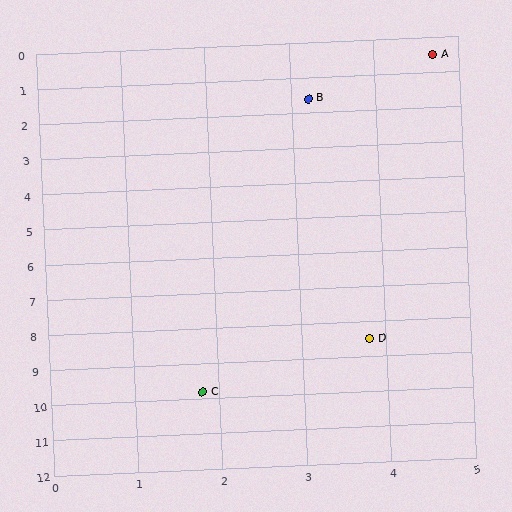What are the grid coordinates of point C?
Point C is at approximately (1.8, 9.8).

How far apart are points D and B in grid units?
Points D and B are about 6.9 grid units apart.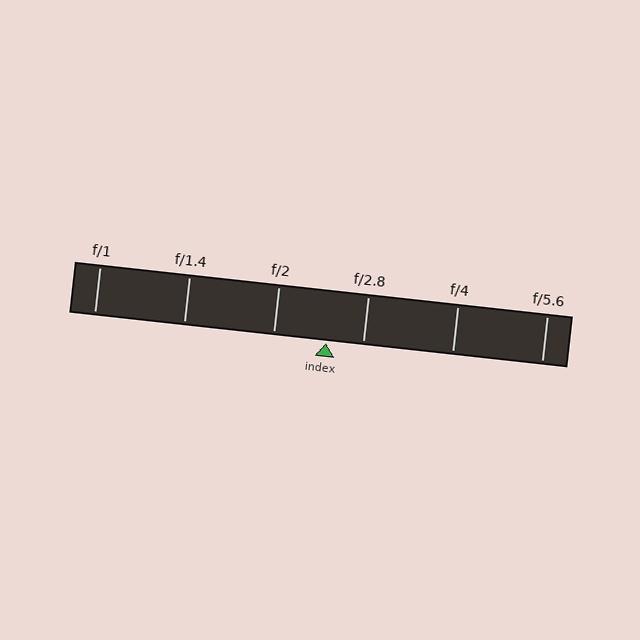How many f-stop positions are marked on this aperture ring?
There are 6 f-stop positions marked.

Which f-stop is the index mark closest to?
The index mark is closest to f/2.8.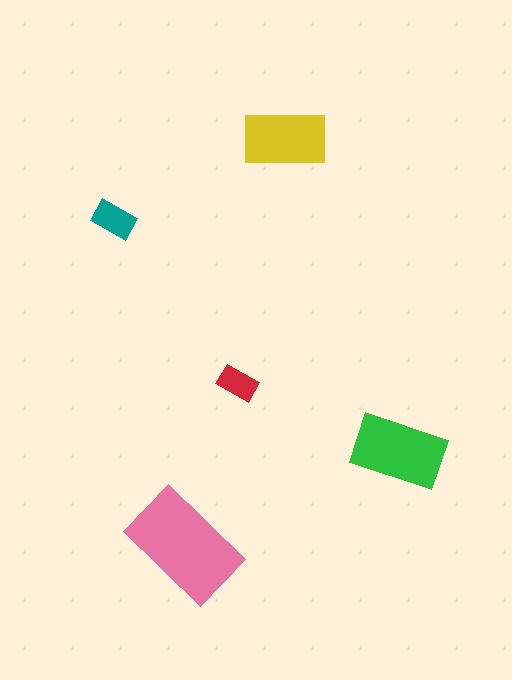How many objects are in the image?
There are 5 objects in the image.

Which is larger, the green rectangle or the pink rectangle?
The pink one.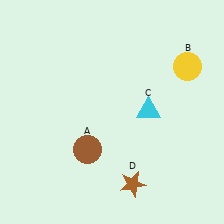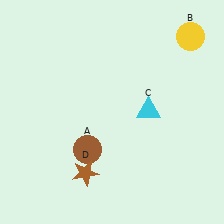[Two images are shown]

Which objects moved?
The objects that moved are: the yellow circle (B), the brown star (D).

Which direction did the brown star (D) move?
The brown star (D) moved left.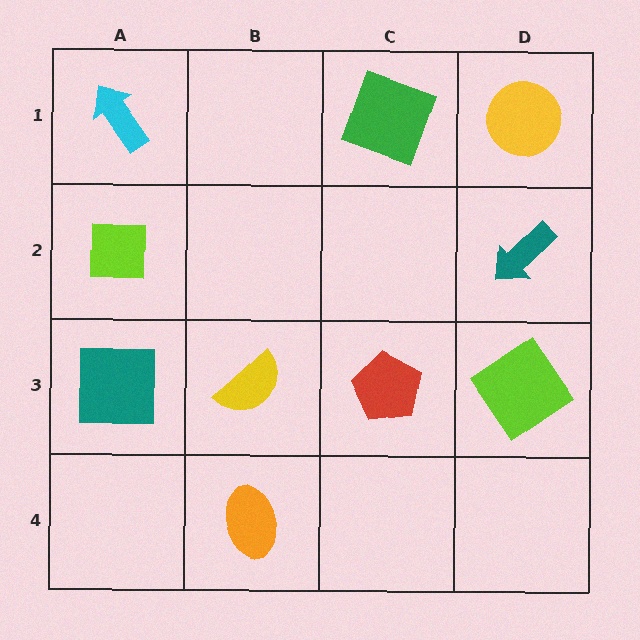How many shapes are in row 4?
1 shape.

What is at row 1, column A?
A cyan arrow.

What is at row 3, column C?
A red pentagon.